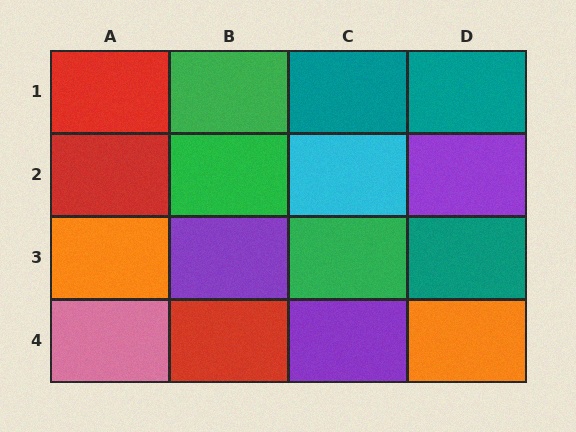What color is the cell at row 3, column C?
Green.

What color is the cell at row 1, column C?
Teal.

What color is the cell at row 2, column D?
Purple.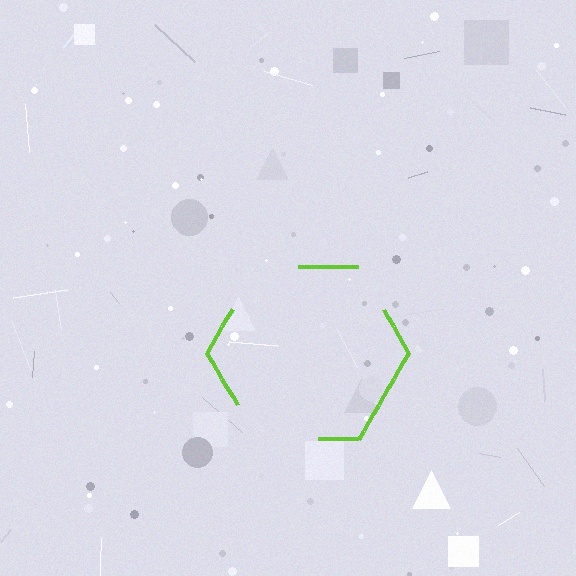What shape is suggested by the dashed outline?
The dashed outline suggests a hexagon.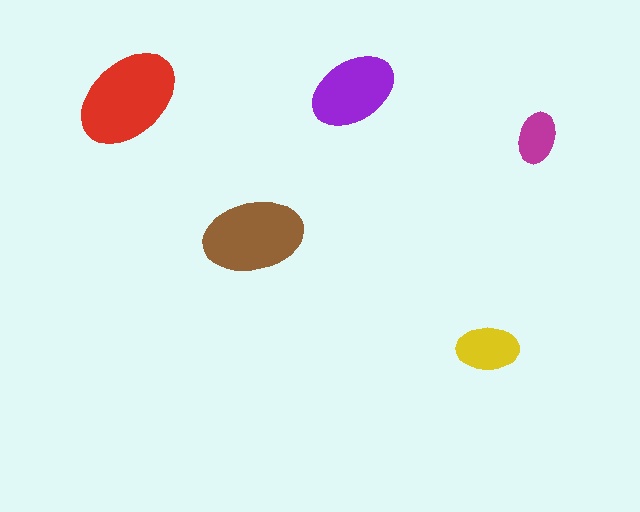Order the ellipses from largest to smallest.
the red one, the brown one, the purple one, the yellow one, the magenta one.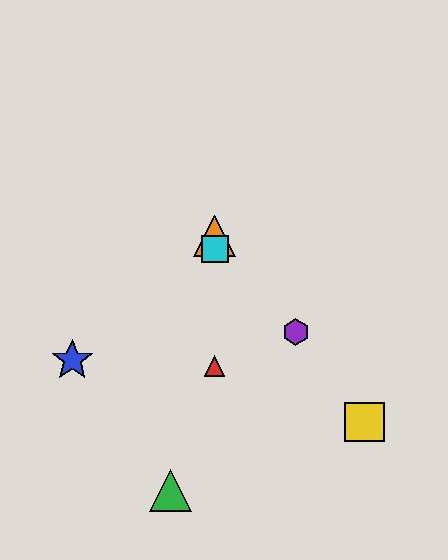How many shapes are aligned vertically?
3 shapes (the red triangle, the orange triangle, the cyan square) are aligned vertically.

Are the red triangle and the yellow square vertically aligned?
No, the red triangle is at x≈215 and the yellow square is at x≈364.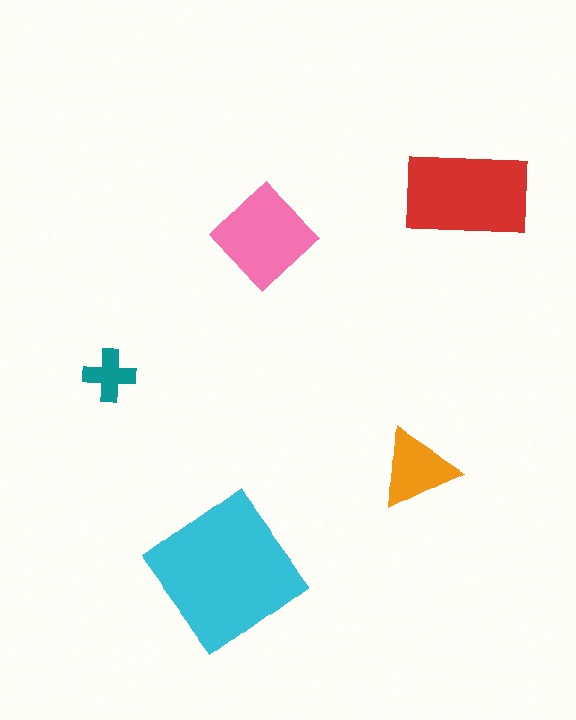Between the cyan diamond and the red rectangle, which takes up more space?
The cyan diamond.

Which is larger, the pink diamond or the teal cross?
The pink diamond.